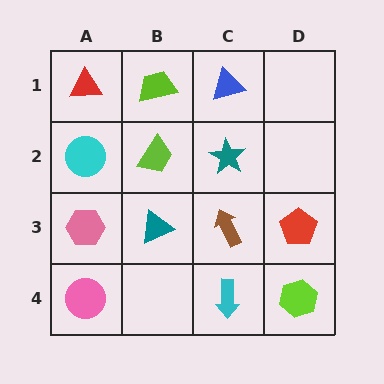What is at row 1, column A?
A red triangle.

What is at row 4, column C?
A cyan arrow.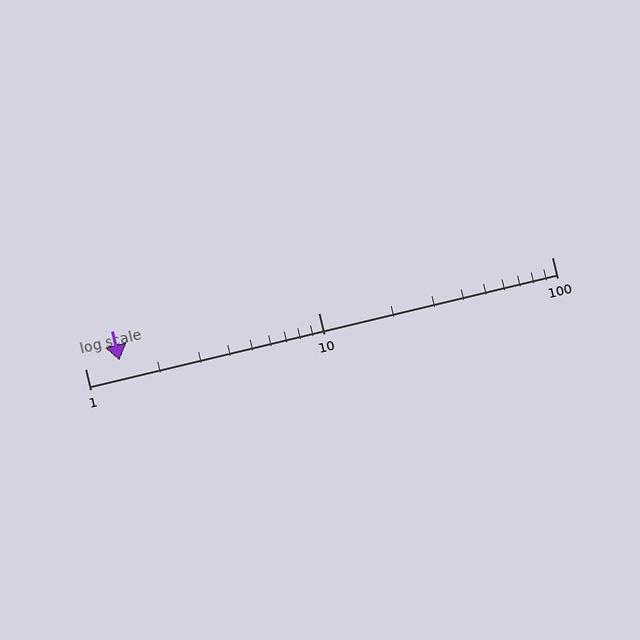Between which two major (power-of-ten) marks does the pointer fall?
The pointer is between 1 and 10.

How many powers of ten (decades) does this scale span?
The scale spans 2 decades, from 1 to 100.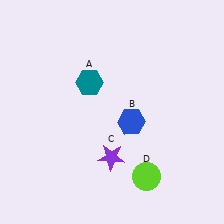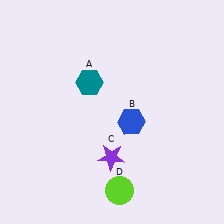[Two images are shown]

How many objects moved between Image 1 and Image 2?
1 object moved between the two images.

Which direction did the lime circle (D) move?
The lime circle (D) moved left.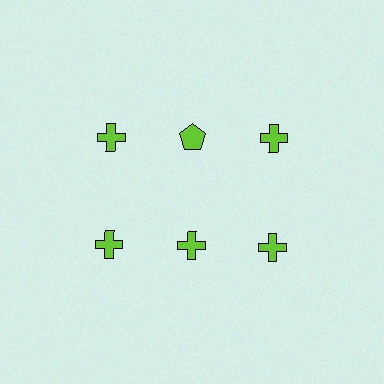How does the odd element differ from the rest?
It has a different shape: pentagon instead of cross.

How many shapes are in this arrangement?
There are 6 shapes arranged in a grid pattern.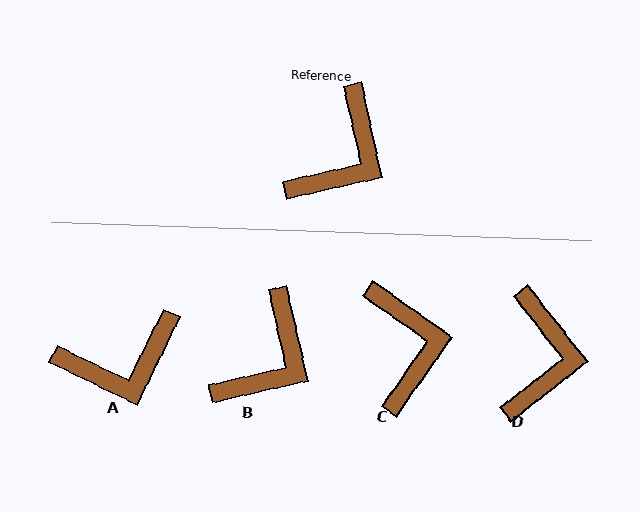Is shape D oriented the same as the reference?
No, it is off by about 25 degrees.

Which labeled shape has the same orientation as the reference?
B.